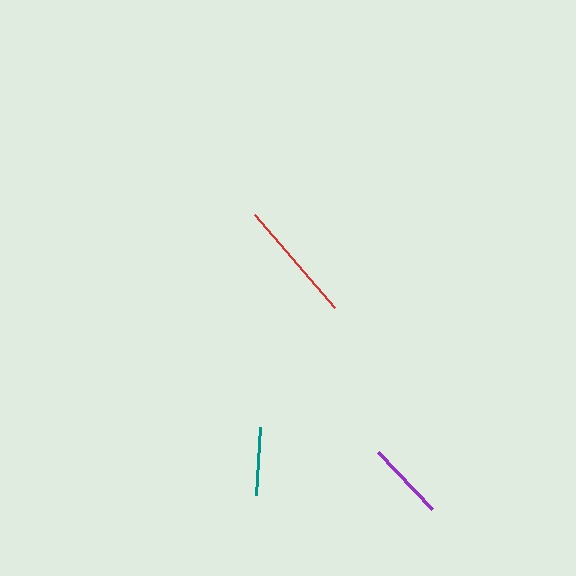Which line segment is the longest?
The red line is the longest at approximately 122 pixels.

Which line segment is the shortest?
The teal line is the shortest at approximately 69 pixels.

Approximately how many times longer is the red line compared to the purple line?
The red line is approximately 1.6 times the length of the purple line.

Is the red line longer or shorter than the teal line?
The red line is longer than the teal line.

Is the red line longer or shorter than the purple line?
The red line is longer than the purple line.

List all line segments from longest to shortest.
From longest to shortest: red, purple, teal.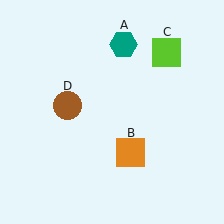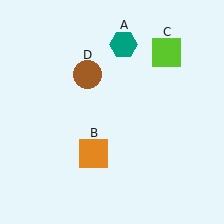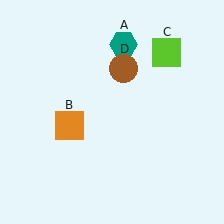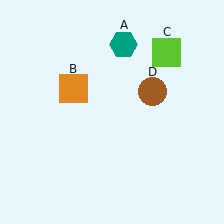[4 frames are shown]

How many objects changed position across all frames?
2 objects changed position: orange square (object B), brown circle (object D).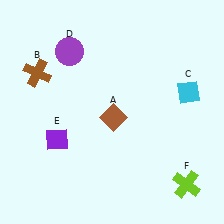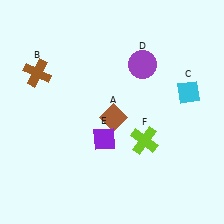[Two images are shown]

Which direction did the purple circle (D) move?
The purple circle (D) moved right.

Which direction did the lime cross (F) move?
The lime cross (F) moved up.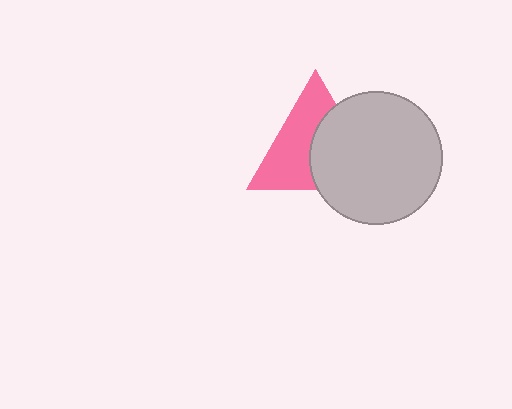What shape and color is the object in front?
The object in front is a light gray circle.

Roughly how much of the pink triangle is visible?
About half of it is visible (roughly 54%).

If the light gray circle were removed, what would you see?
You would see the complete pink triangle.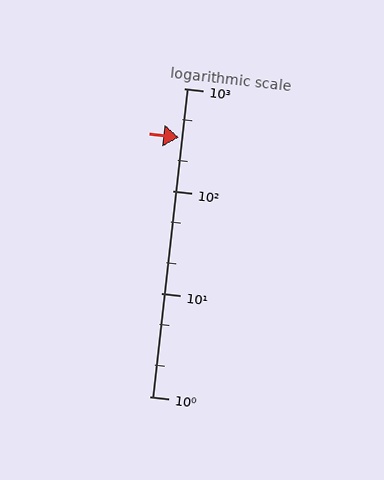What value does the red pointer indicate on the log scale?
The pointer indicates approximately 330.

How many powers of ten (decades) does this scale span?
The scale spans 3 decades, from 1 to 1000.